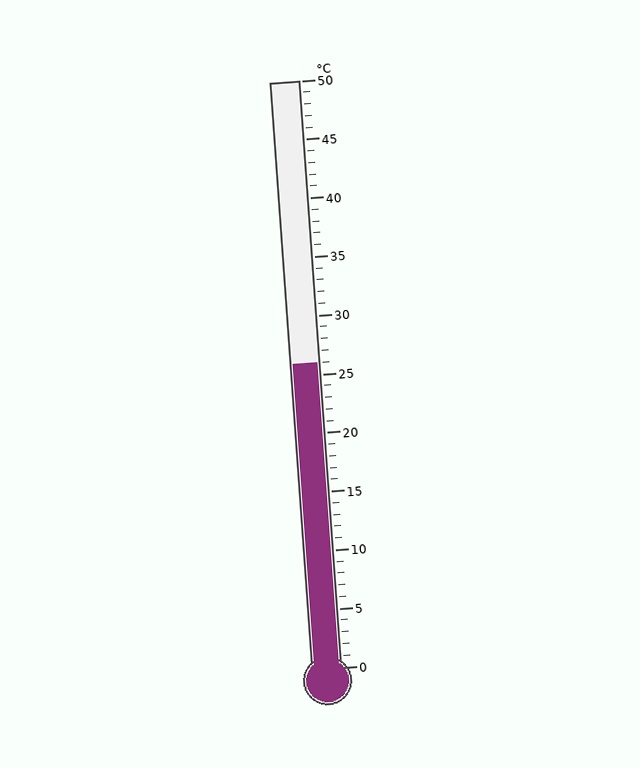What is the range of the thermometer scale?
The thermometer scale ranges from 0°C to 50°C.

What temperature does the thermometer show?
The thermometer shows approximately 26°C.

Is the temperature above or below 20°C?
The temperature is above 20°C.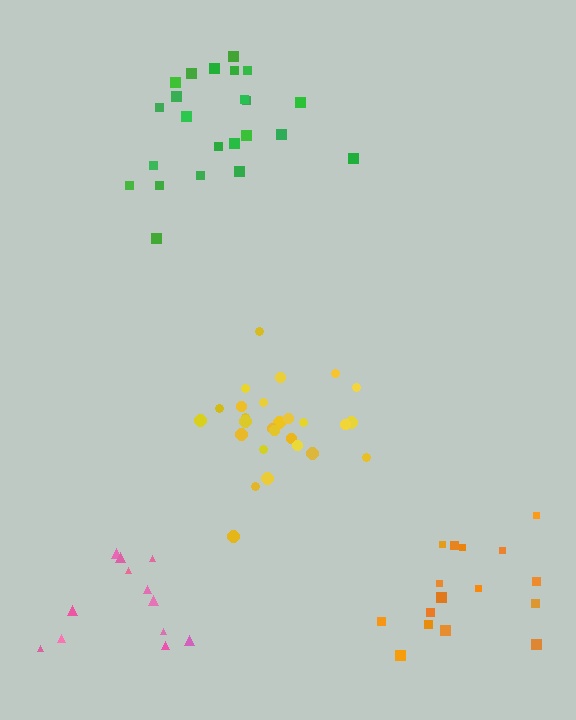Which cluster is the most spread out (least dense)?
Orange.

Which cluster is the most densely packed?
Yellow.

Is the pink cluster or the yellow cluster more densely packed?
Yellow.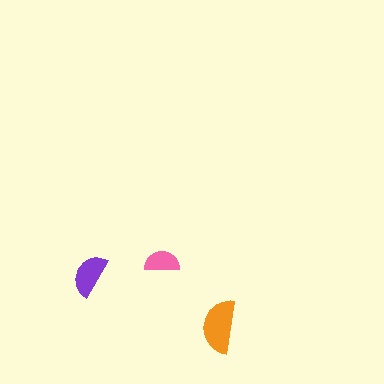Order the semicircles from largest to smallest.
the orange one, the purple one, the pink one.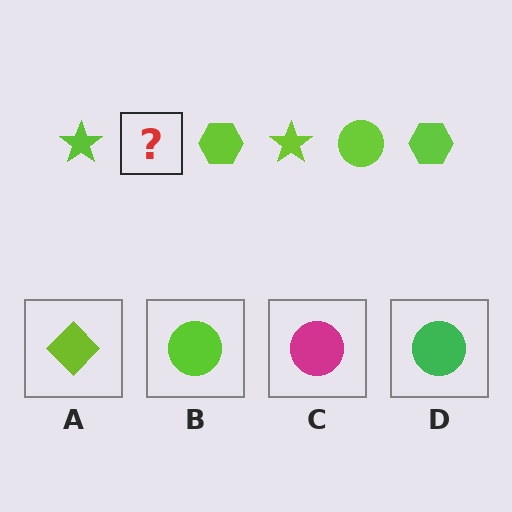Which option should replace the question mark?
Option B.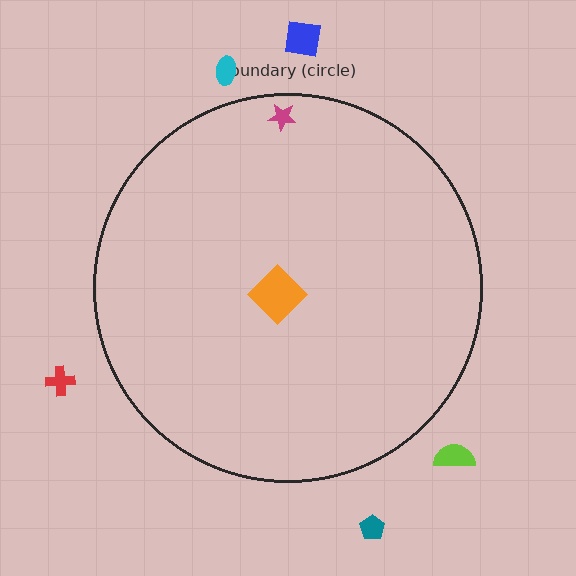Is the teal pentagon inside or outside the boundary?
Outside.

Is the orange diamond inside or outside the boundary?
Inside.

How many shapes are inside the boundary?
2 inside, 5 outside.